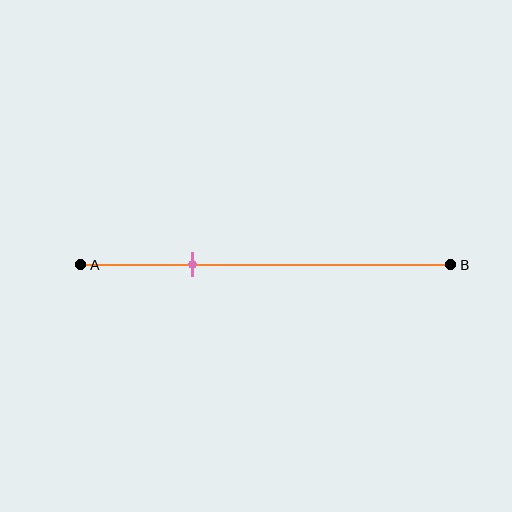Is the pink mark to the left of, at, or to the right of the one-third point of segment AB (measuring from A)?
The pink mark is to the left of the one-third point of segment AB.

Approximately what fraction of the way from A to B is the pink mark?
The pink mark is approximately 30% of the way from A to B.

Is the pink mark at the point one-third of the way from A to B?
No, the mark is at about 30% from A, not at the 33% one-third point.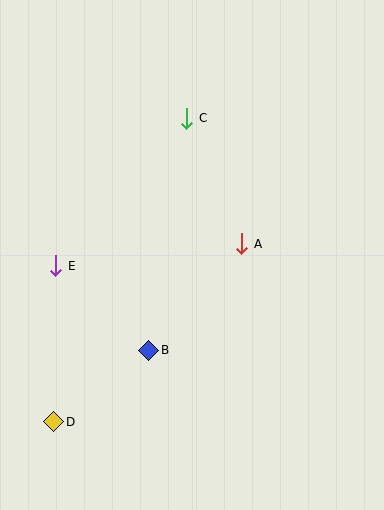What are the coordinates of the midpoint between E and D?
The midpoint between E and D is at (55, 344).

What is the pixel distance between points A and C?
The distance between A and C is 137 pixels.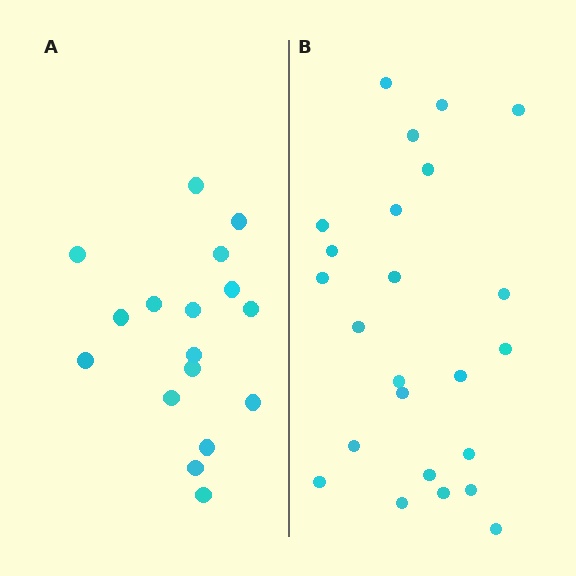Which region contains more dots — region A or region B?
Region B (the right region) has more dots.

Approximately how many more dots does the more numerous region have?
Region B has roughly 8 or so more dots than region A.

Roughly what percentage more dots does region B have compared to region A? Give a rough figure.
About 40% more.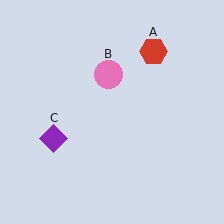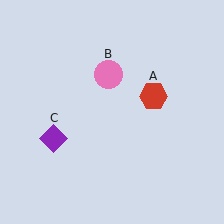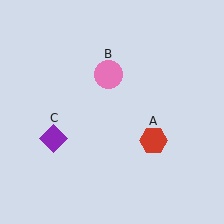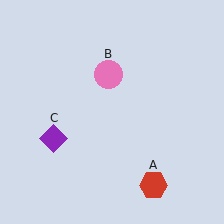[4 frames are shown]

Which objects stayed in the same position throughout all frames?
Pink circle (object B) and purple diamond (object C) remained stationary.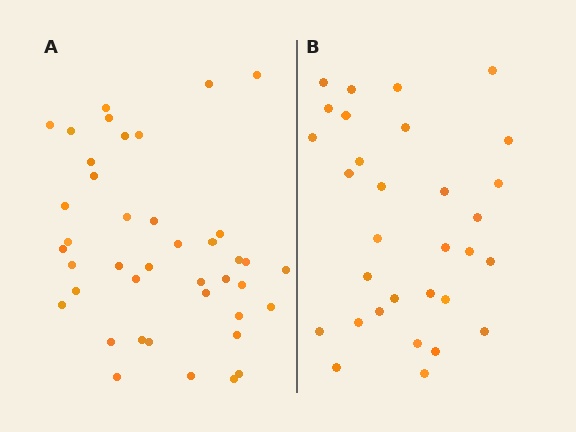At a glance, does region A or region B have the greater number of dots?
Region A (the left region) has more dots.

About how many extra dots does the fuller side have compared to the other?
Region A has roughly 10 or so more dots than region B.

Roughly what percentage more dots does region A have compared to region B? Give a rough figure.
About 30% more.